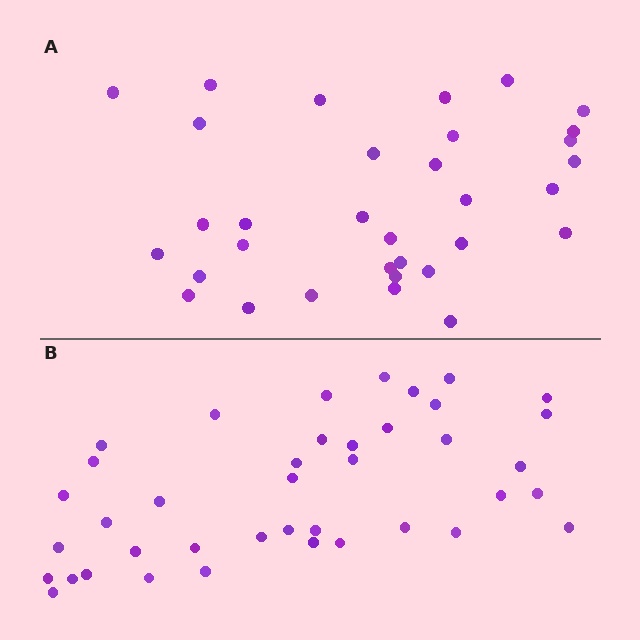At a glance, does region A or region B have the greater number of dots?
Region B (the bottom region) has more dots.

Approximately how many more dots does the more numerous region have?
Region B has roughly 8 or so more dots than region A.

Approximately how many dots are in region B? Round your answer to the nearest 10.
About 40 dots.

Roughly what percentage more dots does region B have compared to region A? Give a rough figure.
About 20% more.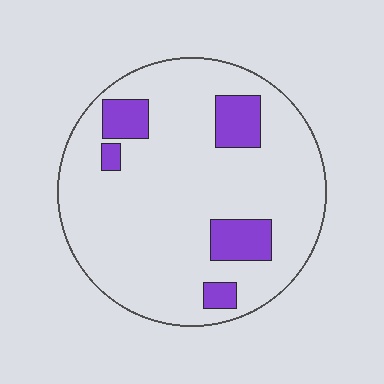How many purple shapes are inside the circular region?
5.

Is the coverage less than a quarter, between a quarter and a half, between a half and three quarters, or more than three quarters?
Less than a quarter.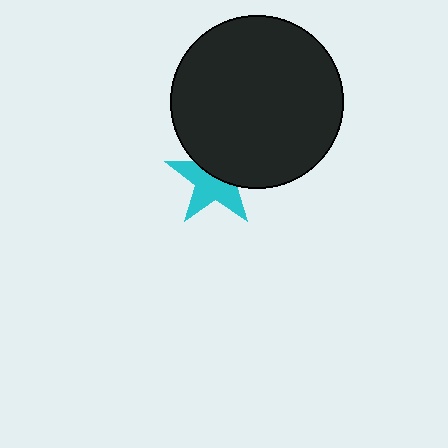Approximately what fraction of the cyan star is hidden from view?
Roughly 44% of the cyan star is hidden behind the black circle.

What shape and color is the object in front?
The object in front is a black circle.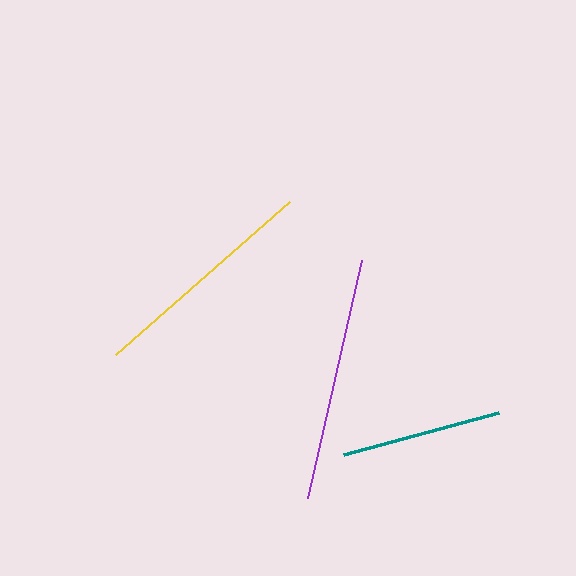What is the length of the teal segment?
The teal segment is approximately 161 pixels long.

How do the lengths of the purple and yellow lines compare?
The purple and yellow lines are approximately the same length.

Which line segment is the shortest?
The teal line is the shortest at approximately 161 pixels.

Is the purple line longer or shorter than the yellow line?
The purple line is longer than the yellow line.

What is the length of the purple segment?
The purple segment is approximately 244 pixels long.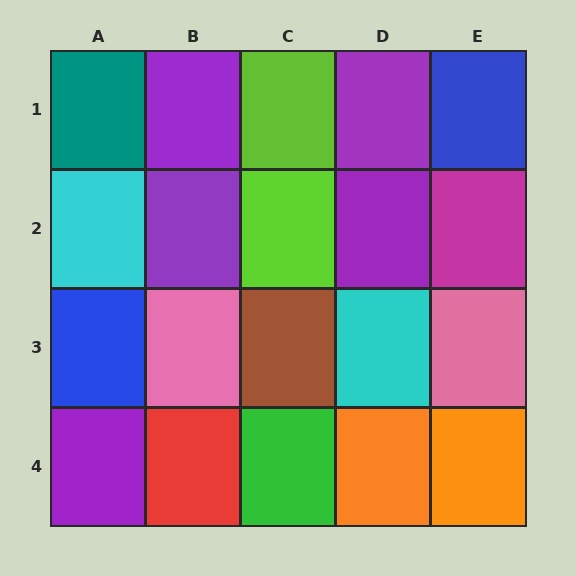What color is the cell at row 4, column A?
Purple.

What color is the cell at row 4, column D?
Orange.